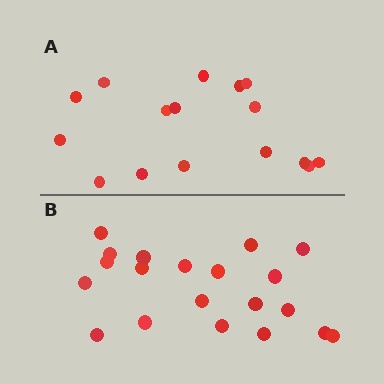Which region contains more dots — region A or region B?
Region B (the bottom region) has more dots.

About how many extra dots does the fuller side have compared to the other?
Region B has about 4 more dots than region A.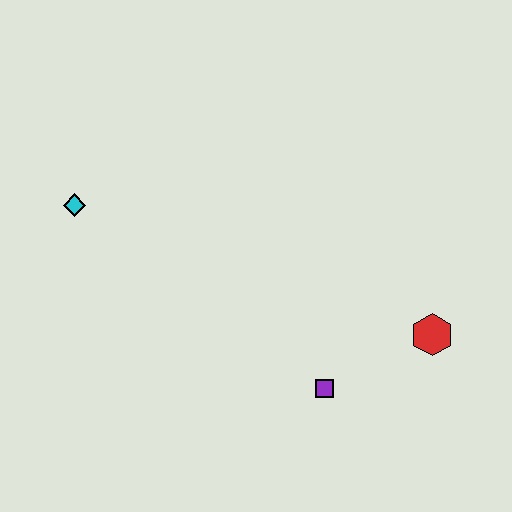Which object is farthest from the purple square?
The cyan diamond is farthest from the purple square.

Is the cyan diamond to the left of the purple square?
Yes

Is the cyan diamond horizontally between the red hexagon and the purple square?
No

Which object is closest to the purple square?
The red hexagon is closest to the purple square.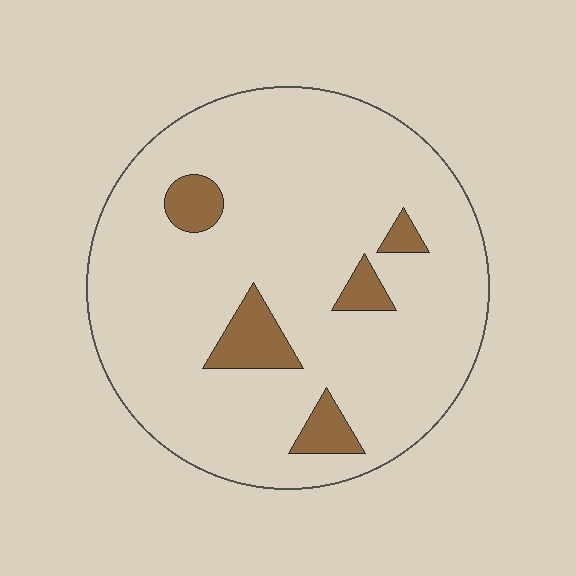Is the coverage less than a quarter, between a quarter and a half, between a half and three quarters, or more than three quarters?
Less than a quarter.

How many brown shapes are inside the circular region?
5.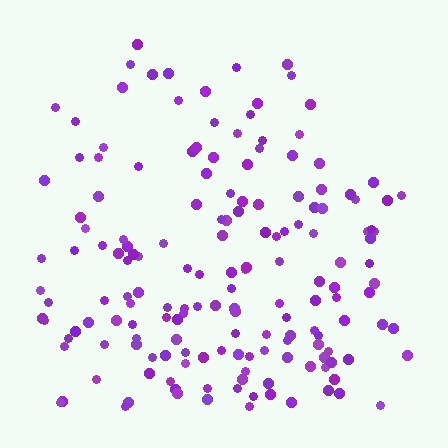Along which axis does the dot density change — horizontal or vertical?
Vertical.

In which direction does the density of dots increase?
From top to bottom, with the bottom side densest.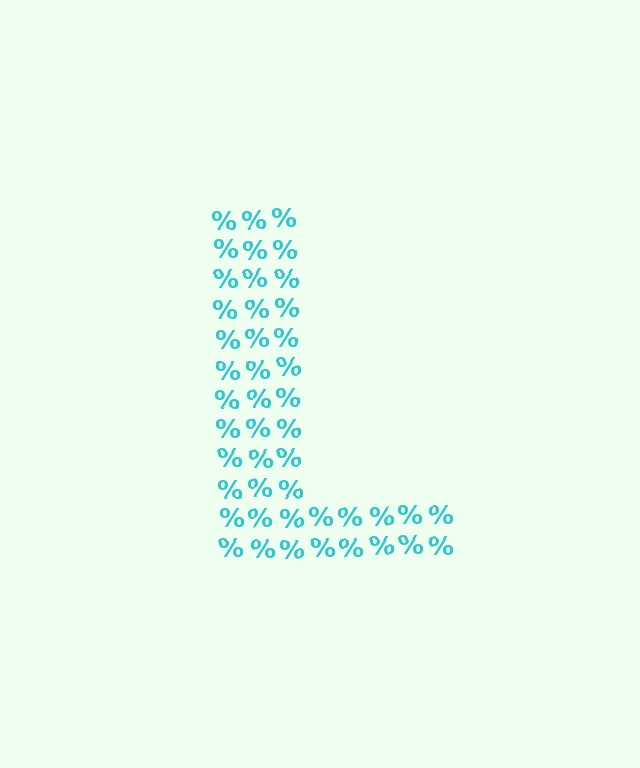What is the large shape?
The large shape is the letter L.